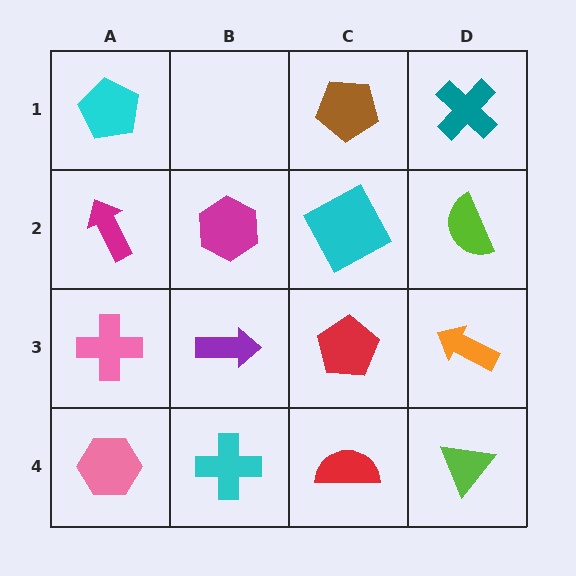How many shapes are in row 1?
3 shapes.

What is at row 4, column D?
A lime triangle.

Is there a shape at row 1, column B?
No, that cell is empty.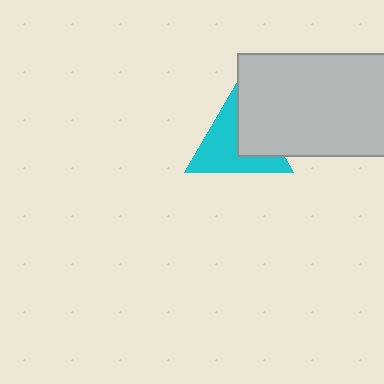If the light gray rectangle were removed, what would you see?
You would see the complete cyan triangle.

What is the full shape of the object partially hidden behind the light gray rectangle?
The partially hidden object is a cyan triangle.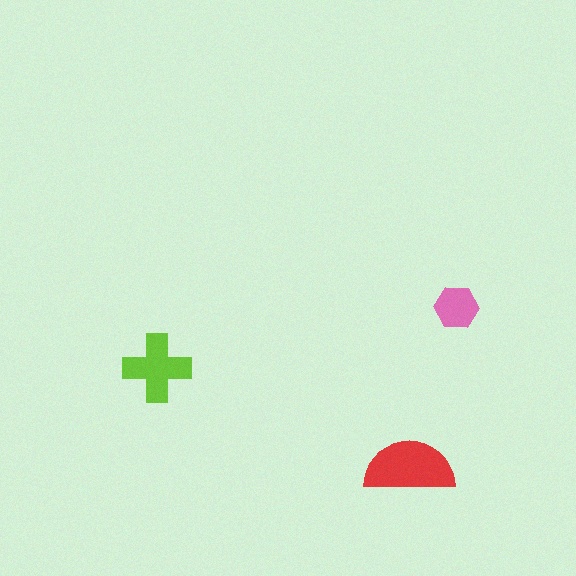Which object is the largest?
The red semicircle.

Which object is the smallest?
The pink hexagon.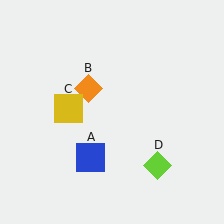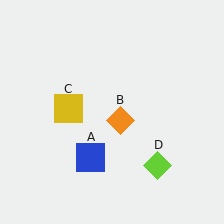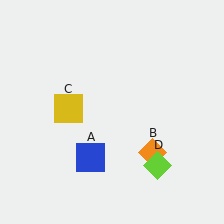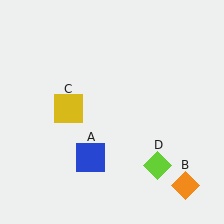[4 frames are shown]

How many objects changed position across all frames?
1 object changed position: orange diamond (object B).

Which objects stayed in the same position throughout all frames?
Blue square (object A) and yellow square (object C) and lime diamond (object D) remained stationary.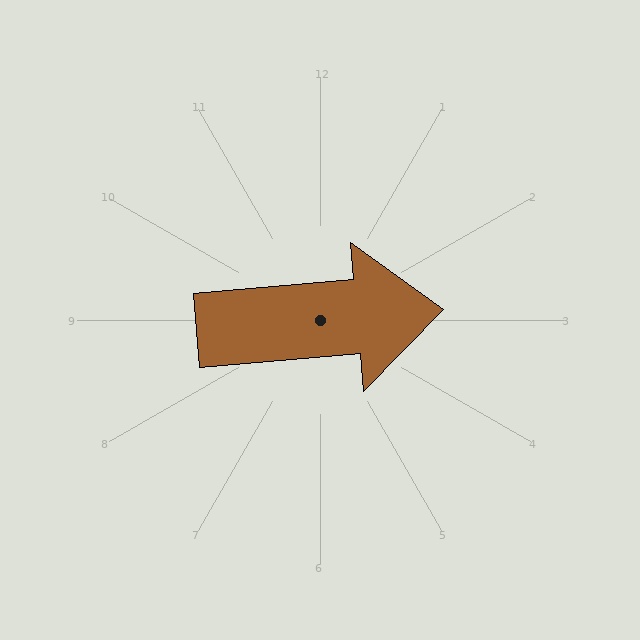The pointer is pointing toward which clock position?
Roughly 3 o'clock.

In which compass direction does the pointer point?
East.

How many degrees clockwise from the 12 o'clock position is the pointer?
Approximately 85 degrees.